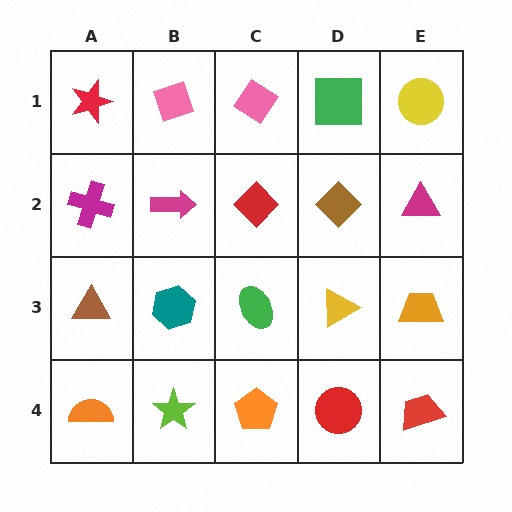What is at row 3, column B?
A teal hexagon.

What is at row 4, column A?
An orange semicircle.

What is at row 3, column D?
A yellow triangle.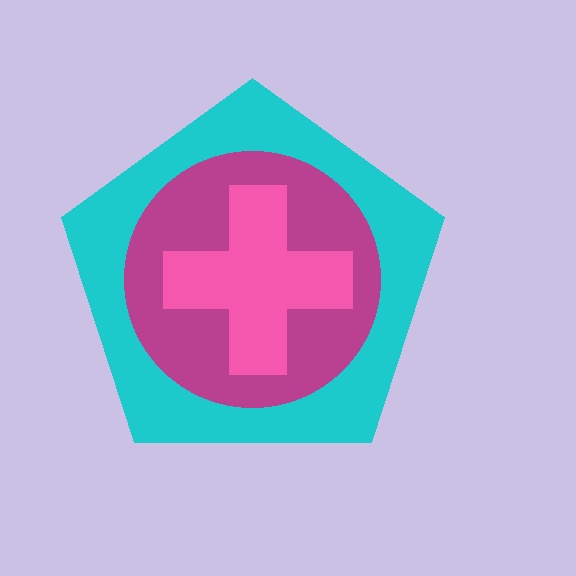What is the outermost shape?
The cyan pentagon.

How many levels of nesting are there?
3.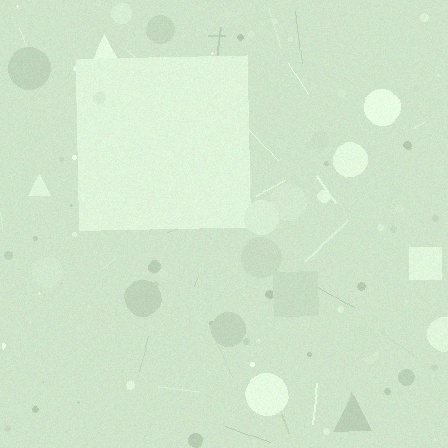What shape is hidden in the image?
A square is hidden in the image.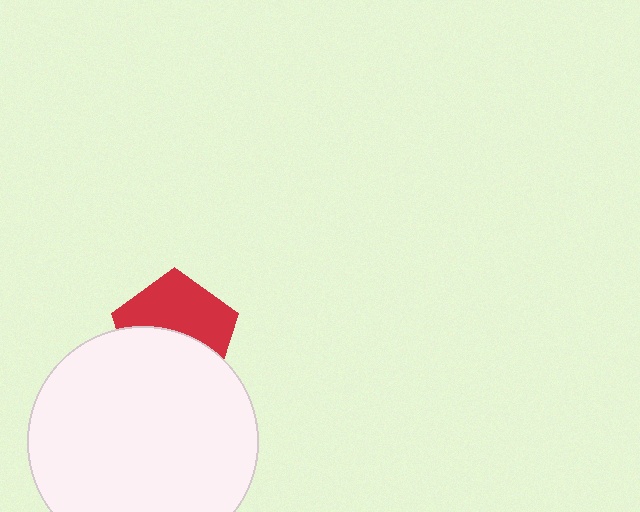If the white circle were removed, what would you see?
You would see the complete red pentagon.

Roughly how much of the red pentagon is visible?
About half of it is visible (roughly 51%).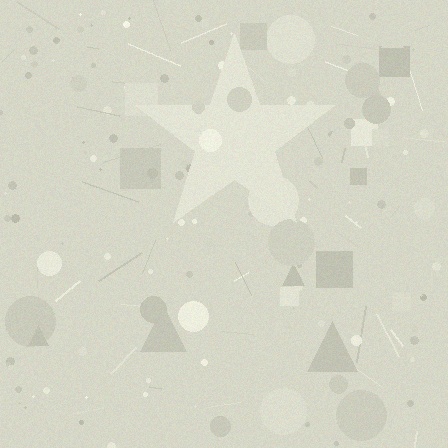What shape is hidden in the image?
A star is hidden in the image.